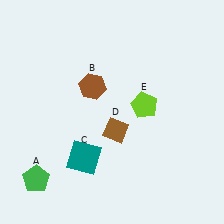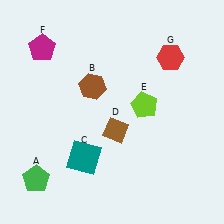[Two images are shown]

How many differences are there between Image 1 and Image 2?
There are 2 differences between the two images.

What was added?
A magenta pentagon (F), a red hexagon (G) were added in Image 2.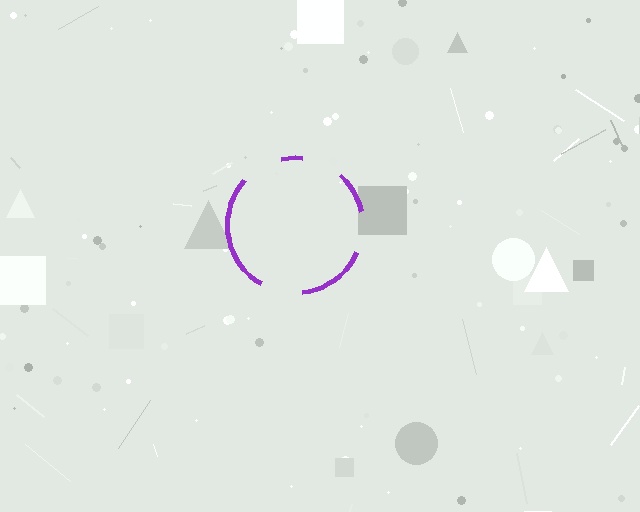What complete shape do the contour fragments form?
The contour fragments form a circle.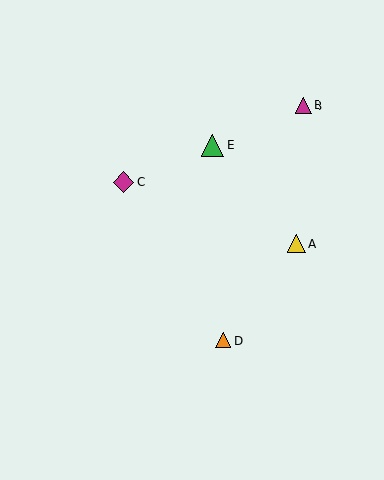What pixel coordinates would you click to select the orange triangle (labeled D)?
Click at (223, 341) to select the orange triangle D.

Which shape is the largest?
The green triangle (labeled E) is the largest.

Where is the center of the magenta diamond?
The center of the magenta diamond is at (123, 182).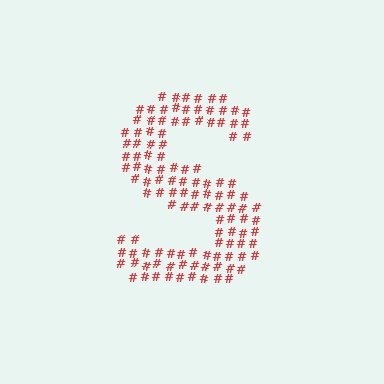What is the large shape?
The large shape is the letter S.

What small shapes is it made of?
It is made of small hash symbols.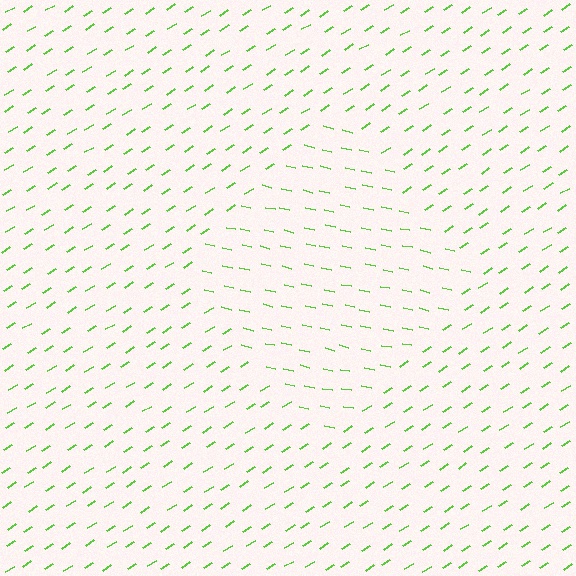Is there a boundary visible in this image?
Yes, there is a texture boundary formed by a change in line orientation.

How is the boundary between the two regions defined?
The boundary is defined purely by a change in line orientation (approximately 45 degrees difference). All lines are the same color and thickness.